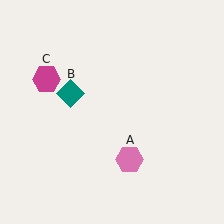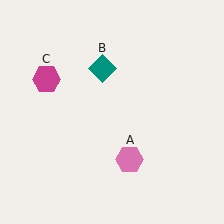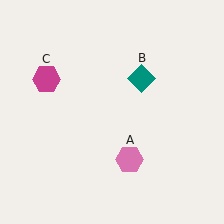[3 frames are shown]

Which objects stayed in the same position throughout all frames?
Pink hexagon (object A) and magenta hexagon (object C) remained stationary.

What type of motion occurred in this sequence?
The teal diamond (object B) rotated clockwise around the center of the scene.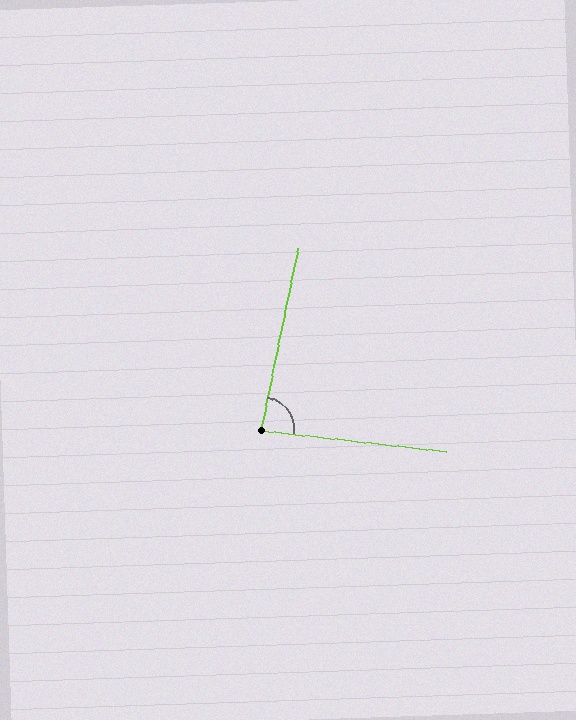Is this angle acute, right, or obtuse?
It is approximately a right angle.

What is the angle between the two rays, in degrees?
Approximately 85 degrees.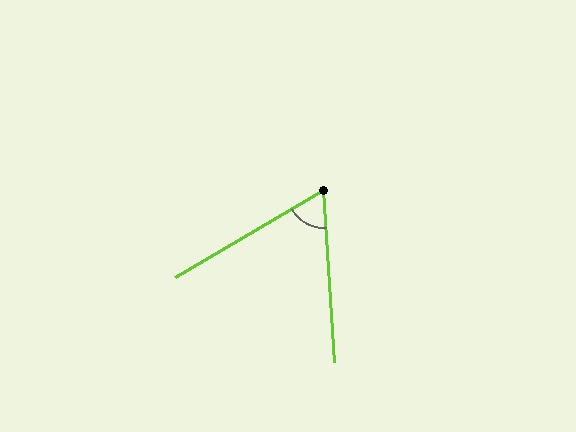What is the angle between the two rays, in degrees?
Approximately 63 degrees.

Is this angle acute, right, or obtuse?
It is acute.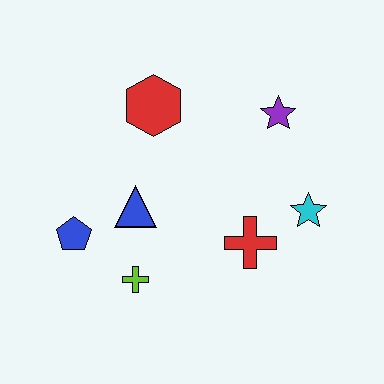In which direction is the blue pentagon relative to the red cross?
The blue pentagon is to the left of the red cross.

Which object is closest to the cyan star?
The red cross is closest to the cyan star.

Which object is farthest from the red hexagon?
The cyan star is farthest from the red hexagon.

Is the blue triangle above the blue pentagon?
Yes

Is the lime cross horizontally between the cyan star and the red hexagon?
No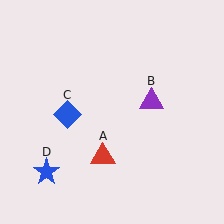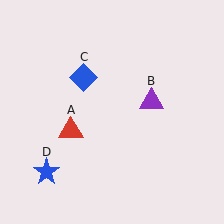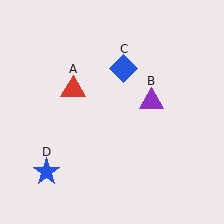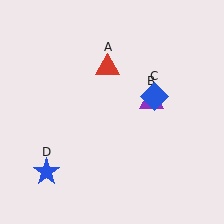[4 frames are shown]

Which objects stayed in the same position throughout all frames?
Purple triangle (object B) and blue star (object D) remained stationary.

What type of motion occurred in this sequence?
The red triangle (object A), blue diamond (object C) rotated clockwise around the center of the scene.